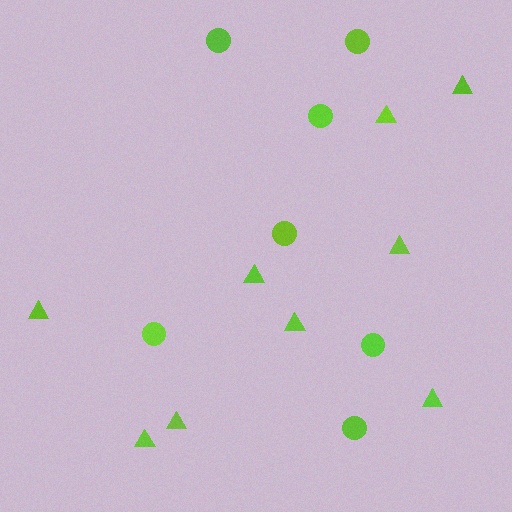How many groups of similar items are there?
There are 2 groups: one group of triangles (9) and one group of circles (7).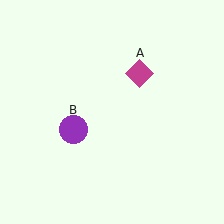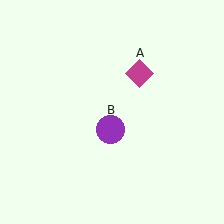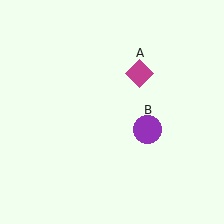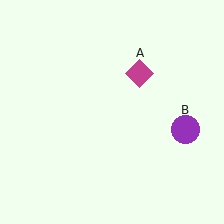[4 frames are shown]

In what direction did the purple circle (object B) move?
The purple circle (object B) moved right.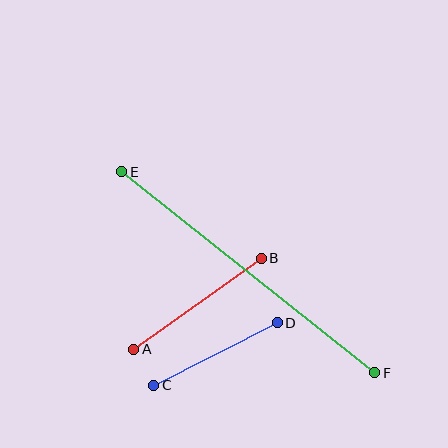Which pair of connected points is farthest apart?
Points E and F are farthest apart.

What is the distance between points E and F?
The distance is approximately 323 pixels.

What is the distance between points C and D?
The distance is approximately 138 pixels.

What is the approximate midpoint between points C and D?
The midpoint is at approximately (216, 354) pixels.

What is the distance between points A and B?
The distance is approximately 157 pixels.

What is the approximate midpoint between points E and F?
The midpoint is at approximately (248, 272) pixels.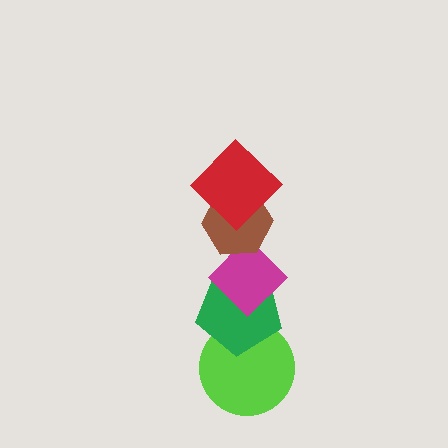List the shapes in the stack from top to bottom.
From top to bottom: the red diamond, the brown hexagon, the magenta diamond, the green pentagon, the lime circle.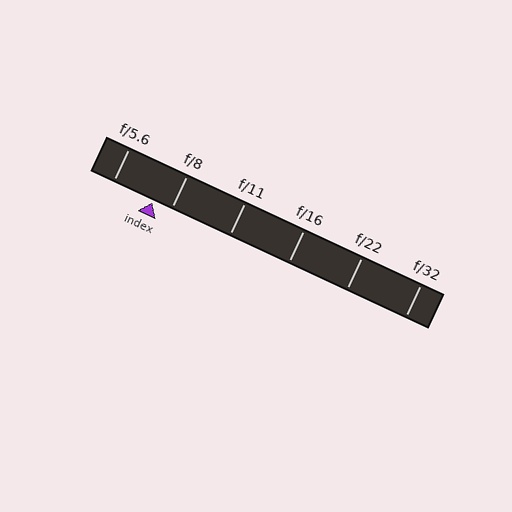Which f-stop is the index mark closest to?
The index mark is closest to f/8.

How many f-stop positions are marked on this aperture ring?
There are 6 f-stop positions marked.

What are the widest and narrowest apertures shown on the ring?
The widest aperture shown is f/5.6 and the narrowest is f/32.